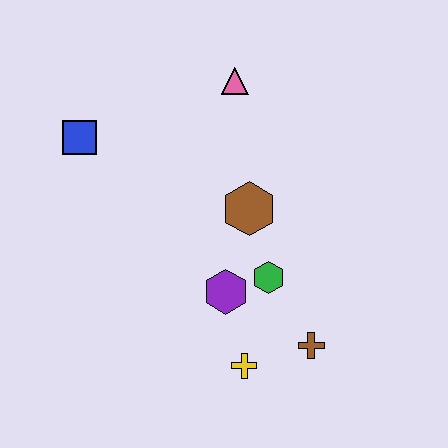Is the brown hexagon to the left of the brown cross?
Yes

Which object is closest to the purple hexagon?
The green hexagon is closest to the purple hexagon.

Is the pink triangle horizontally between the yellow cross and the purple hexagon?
Yes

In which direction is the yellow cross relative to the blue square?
The yellow cross is below the blue square.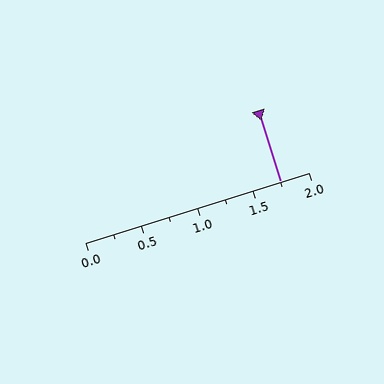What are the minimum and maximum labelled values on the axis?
The axis runs from 0.0 to 2.0.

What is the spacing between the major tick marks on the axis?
The major ticks are spaced 0.5 apart.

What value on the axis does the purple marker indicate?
The marker indicates approximately 1.75.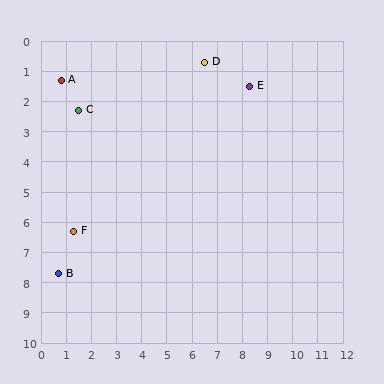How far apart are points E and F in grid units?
Points E and F are about 8.5 grid units apart.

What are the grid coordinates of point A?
Point A is at approximately (0.8, 1.3).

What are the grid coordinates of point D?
Point D is at approximately (6.5, 0.7).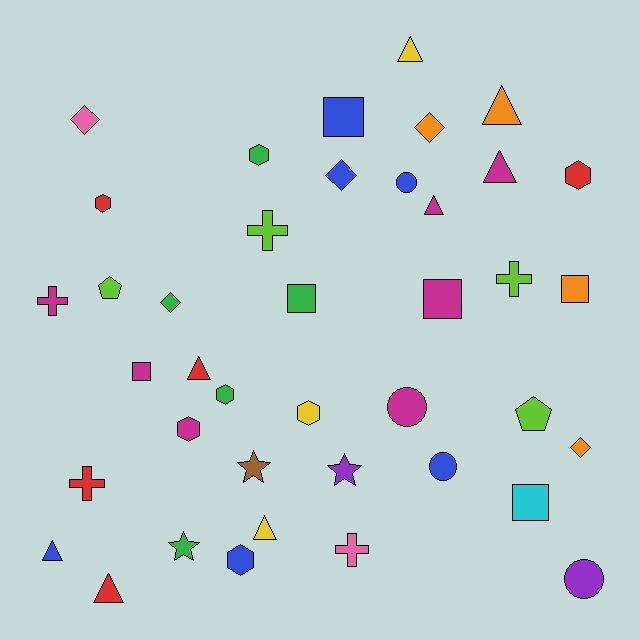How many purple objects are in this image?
There are 2 purple objects.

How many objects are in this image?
There are 40 objects.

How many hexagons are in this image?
There are 7 hexagons.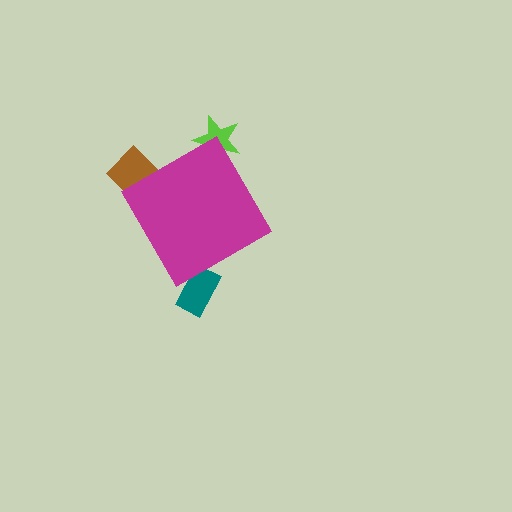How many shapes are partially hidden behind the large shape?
3 shapes are partially hidden.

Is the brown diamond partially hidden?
Yes, the brown diamond is partially hidden behind the magenta diamond.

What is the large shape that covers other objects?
A magenta diamond.